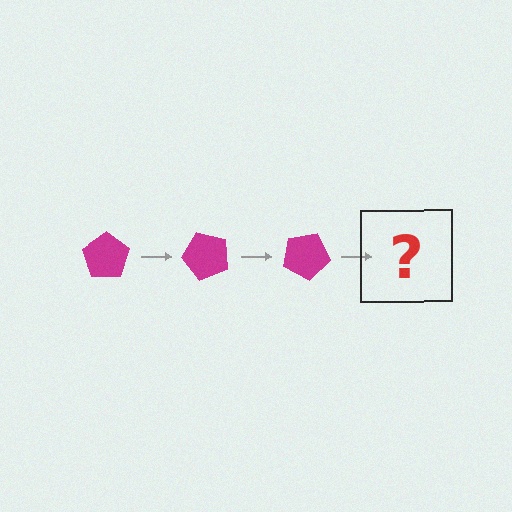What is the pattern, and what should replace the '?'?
The pattern is that the pentagon rotates 50 degrees each step. The '?' should be a magenta pentagon rotated 150 degrees.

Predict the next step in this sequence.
The next step is a magenta pentagon rotated 150 degrees.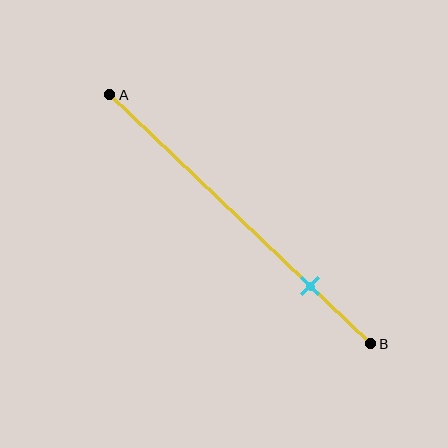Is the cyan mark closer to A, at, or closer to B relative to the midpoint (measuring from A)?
The cyan mark is closer to point B than the midpoint of segment AB.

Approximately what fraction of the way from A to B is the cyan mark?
The cyan mark is approximately 75% of the way from A to B.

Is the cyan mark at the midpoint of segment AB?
No, the mark is at about 75% from A, not at the 50% midpoint.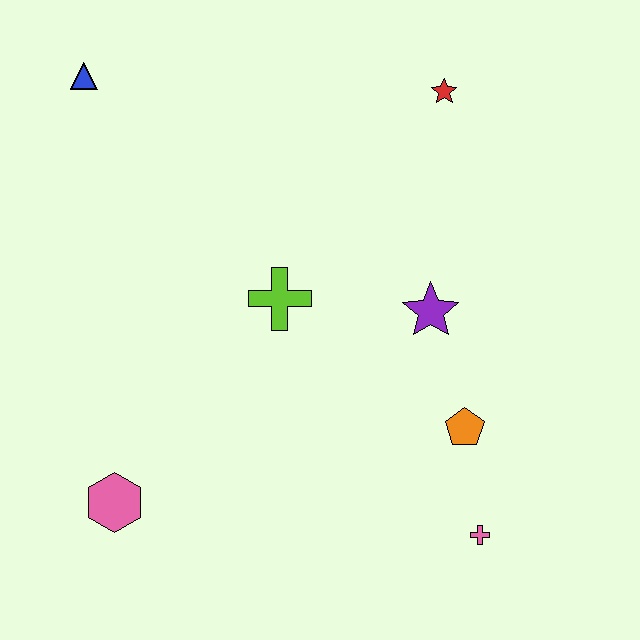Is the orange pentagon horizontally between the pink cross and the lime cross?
Yes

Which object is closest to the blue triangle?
The lime cross is closest to the blue triangle.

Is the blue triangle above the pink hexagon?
Yes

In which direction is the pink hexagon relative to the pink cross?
The pink hexagon is to the left of the pink cross.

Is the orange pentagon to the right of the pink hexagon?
Yes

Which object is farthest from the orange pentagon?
The blue triangle is farthest from the orange pentagon.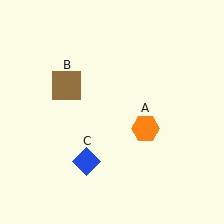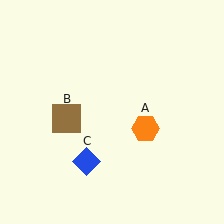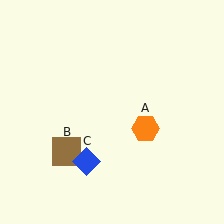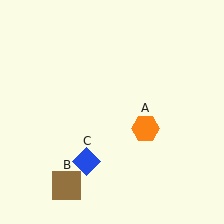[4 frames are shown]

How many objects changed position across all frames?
1 object changed position: brown square (object B).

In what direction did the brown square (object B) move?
The brown square (object B) moved down.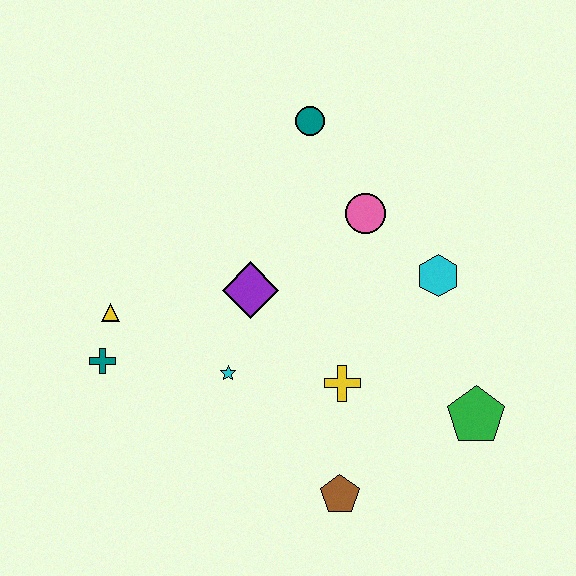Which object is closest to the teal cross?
The yellow triangle is closest to the teal cross.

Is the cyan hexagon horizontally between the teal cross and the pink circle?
No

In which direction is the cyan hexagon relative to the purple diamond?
The cyan hexagon is to the right of the purple diamond.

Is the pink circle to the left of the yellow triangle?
No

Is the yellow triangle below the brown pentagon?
No